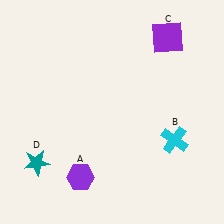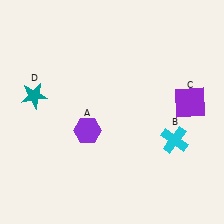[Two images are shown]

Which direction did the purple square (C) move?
The purple square (C) moved down.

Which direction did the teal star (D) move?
The teal star (D) moved up.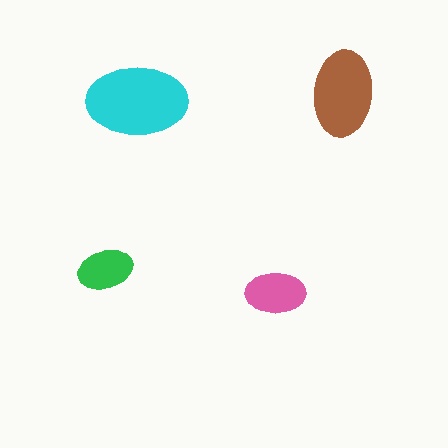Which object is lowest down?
The pink ellipse is bottommost.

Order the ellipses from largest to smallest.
the cyan one, the brown one, the pink one, the green one.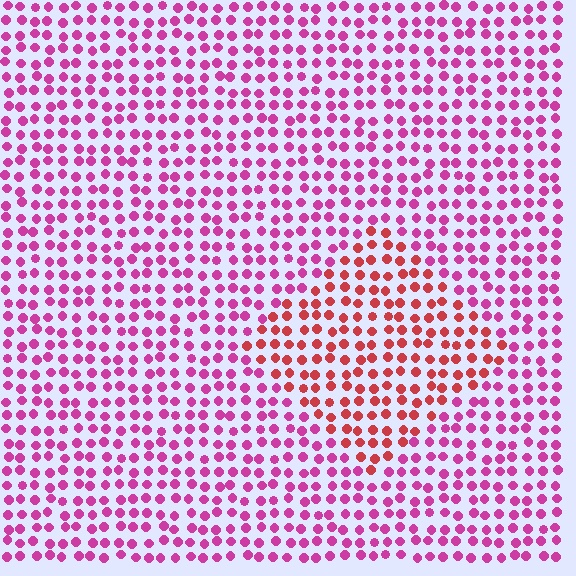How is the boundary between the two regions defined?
The boundary is defined purely by a slight shift in hue (about 38 degrees). Spacing, size, and orientation are identical on both sides.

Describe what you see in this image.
The image is filled with small magenta elements in a uniform arrangement. A diamond-shaped region is visible where the elements are tinted to a slightly different hue, forming a subtle color boundary.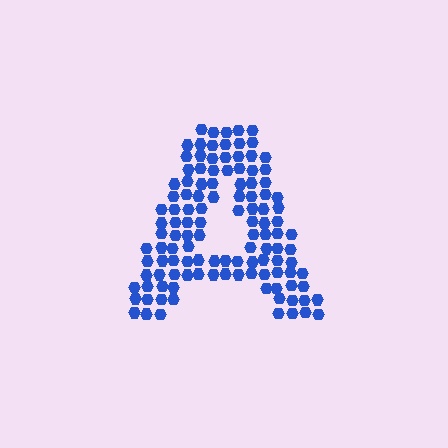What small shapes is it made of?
It is made of small hexagons.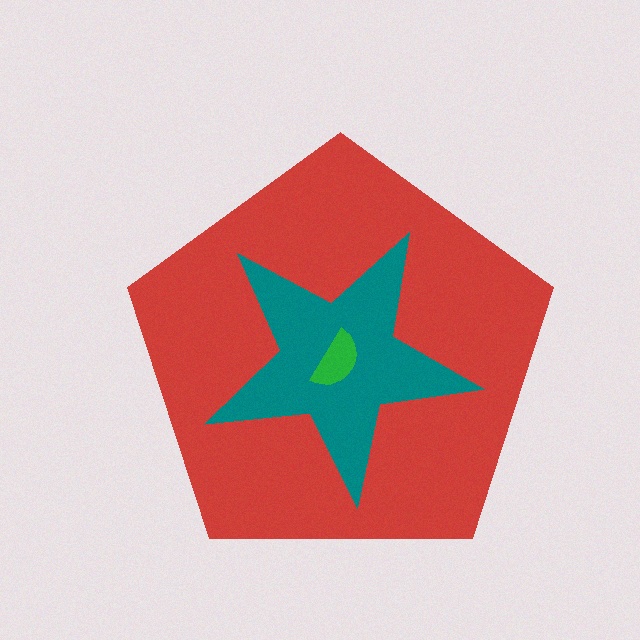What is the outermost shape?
The red pentagon.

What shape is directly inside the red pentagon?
The teal star.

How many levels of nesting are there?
3.